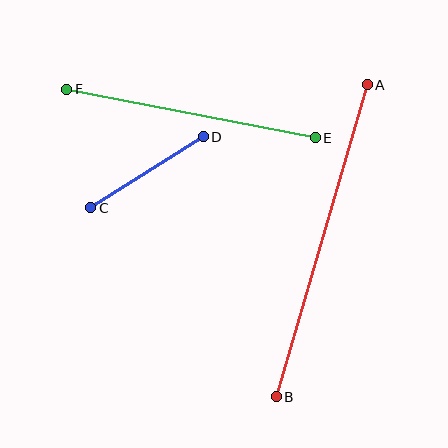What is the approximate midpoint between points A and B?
The midpoint is at approximately (322, 241) pixels.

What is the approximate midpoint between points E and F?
The midpoint is at approximately (191, 114) pixels.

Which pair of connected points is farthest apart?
Points A and B are farthest apart.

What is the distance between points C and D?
The distance is approximately 133 pixels.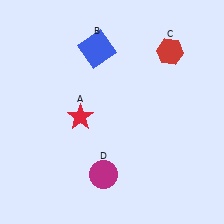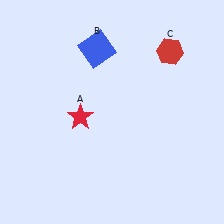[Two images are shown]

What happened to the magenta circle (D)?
The magenta circle (D) was removed in Image 2. It was in the bottom-left area of Image 1.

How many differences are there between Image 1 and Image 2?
There is 1 difference between the two images.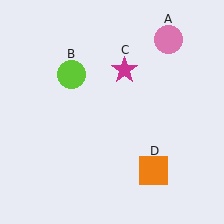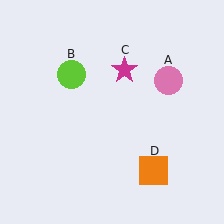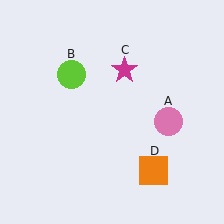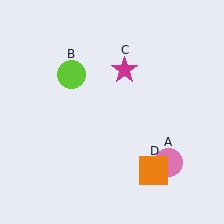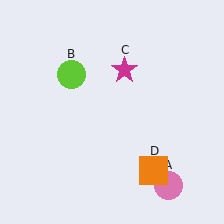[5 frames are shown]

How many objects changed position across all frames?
1 object changed position: pink circle (object A).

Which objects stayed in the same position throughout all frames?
Lime circle (object B) and magenta star (object C) and orange square (object D) remained stationary.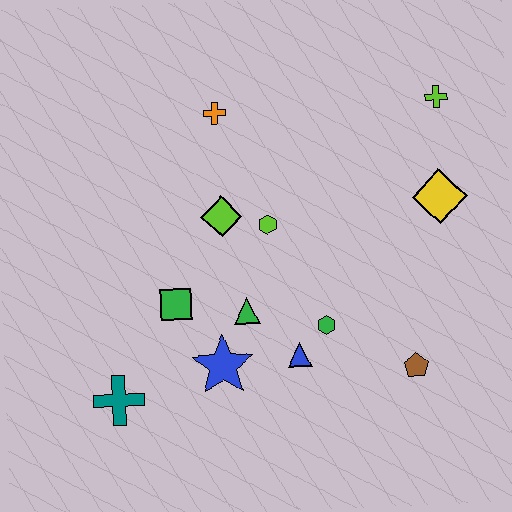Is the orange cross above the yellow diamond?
Yes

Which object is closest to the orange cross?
The lime diamond is closest to the orange cross.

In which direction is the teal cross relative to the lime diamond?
The teal cross is below the lime diamond.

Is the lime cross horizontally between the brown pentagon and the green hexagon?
No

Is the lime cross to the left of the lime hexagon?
No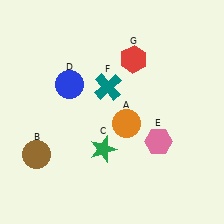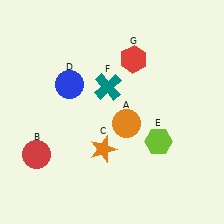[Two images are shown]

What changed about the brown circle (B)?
In Image 1, B is brown. In Image 2, it changed to red.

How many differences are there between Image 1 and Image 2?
There are 3 differences between the two images.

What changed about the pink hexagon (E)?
In Image 1, E is pink. In Image 2, it changed to lime.